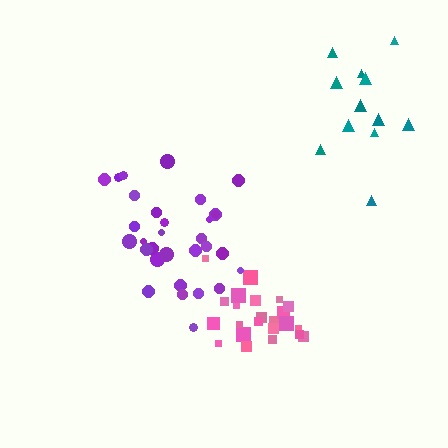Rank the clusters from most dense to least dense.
pink, purple, teal.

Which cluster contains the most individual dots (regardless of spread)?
Purple (31).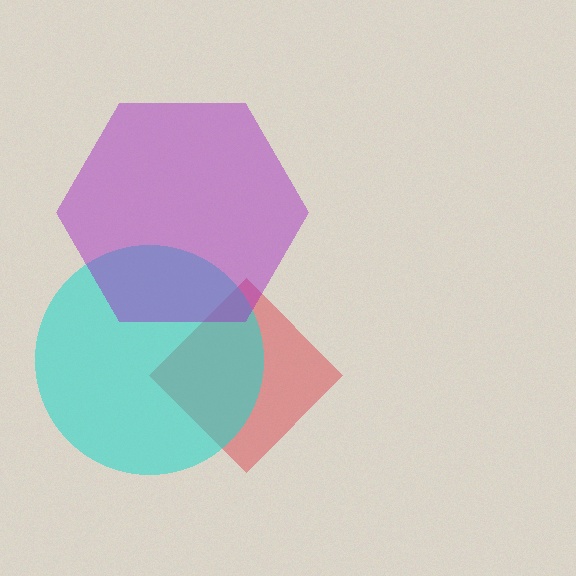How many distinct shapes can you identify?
There are 3 distinct shapes: a red diamond, a cyan circle, a purple hexagon.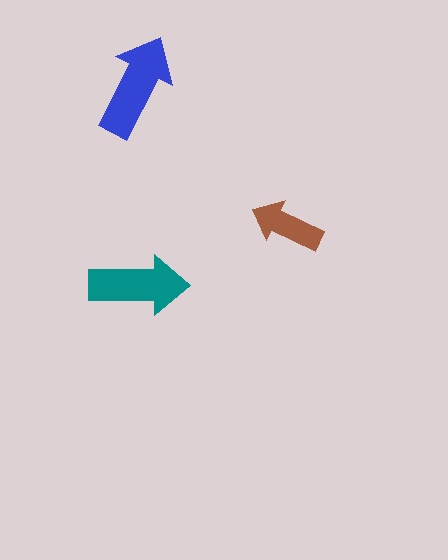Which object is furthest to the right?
The brown arrow is rightmost.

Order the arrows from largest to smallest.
the blue one, the teal one, the brown one.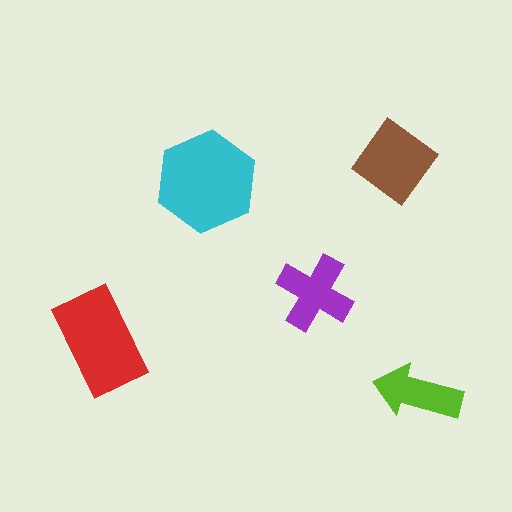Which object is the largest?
The cyan hexagon.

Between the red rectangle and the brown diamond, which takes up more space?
The red rectangle.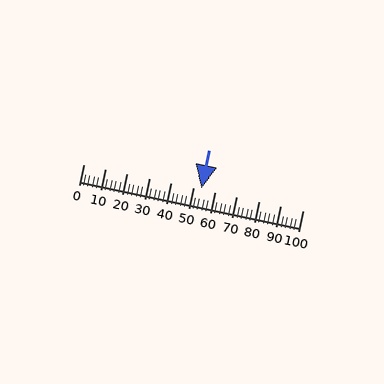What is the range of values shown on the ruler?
The ruler shows values from 0 to 100.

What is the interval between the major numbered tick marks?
The major tick marks are spaced 10 units apart.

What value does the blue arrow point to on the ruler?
The blue arrow points to approximately 54.